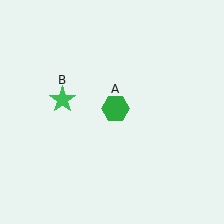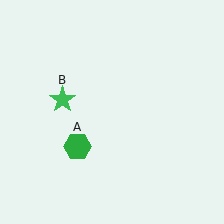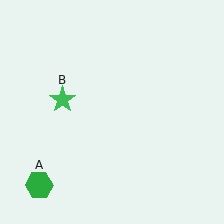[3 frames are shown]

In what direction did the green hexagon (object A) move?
The green hexagon (object A) moved down and to the left.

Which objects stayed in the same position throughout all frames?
Green star (object B) remained stationary.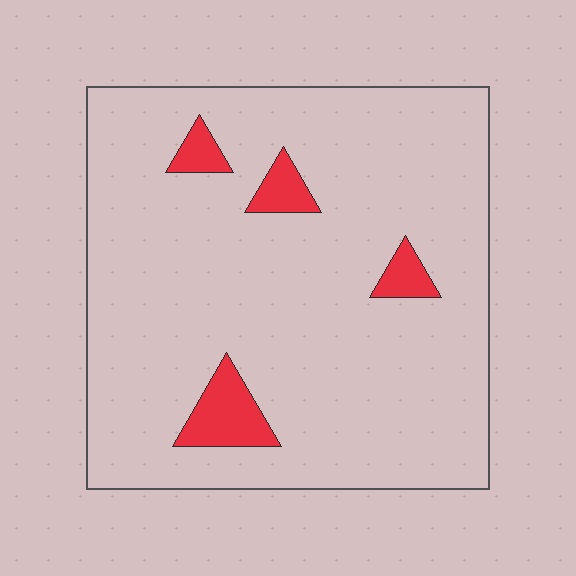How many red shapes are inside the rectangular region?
4.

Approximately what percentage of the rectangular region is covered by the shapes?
Approximately 10%.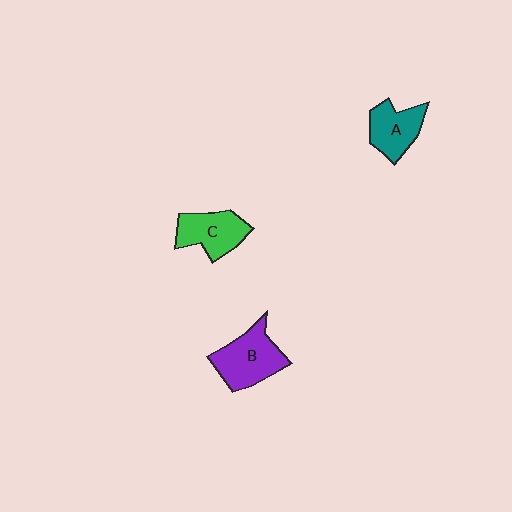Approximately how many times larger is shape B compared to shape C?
Approximately 1.2 times.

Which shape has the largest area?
Shape B (purple).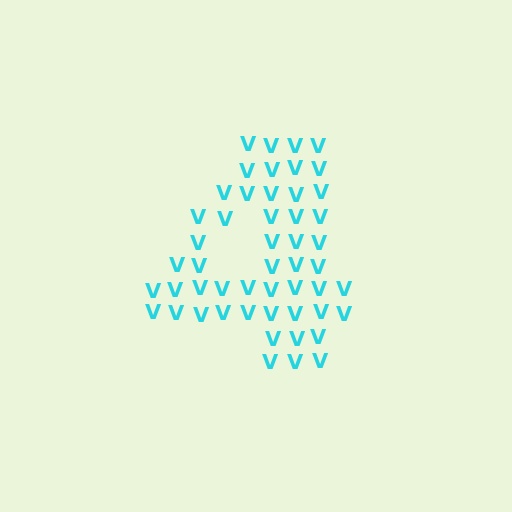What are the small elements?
The small elements are letter V's.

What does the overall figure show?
The overall figure shows the digit 4.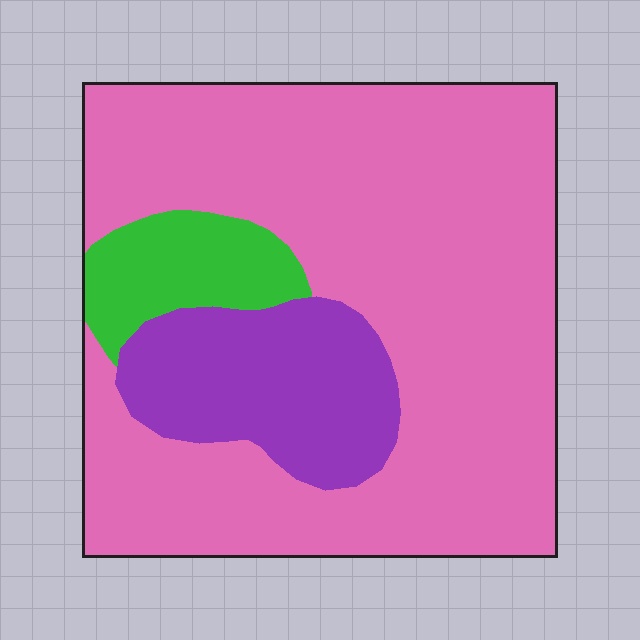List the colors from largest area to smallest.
From largest to smallest: pink, purple, green.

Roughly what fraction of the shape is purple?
Purple takes up between a sixth and a third of the shape.